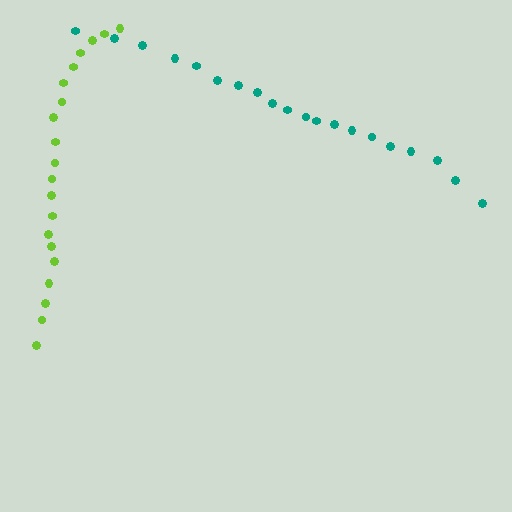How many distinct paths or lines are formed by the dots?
There are 2 distinct paths.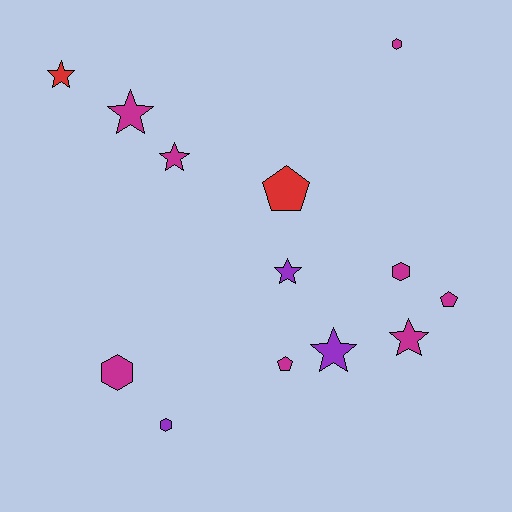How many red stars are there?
There is 1 red star.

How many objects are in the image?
There are 13 objects.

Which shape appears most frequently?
Star, with 6 objects.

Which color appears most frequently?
Magenta, with 8 objects.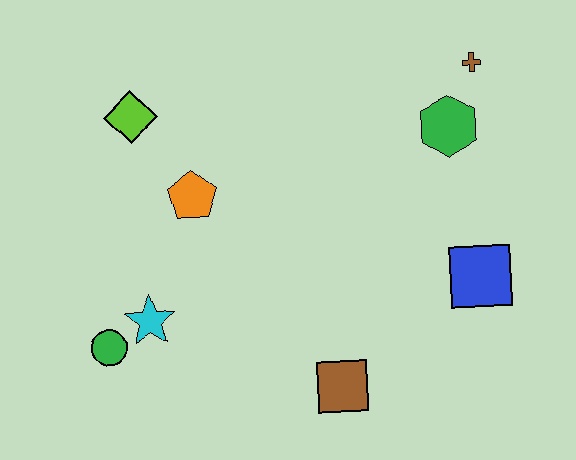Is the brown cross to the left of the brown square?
No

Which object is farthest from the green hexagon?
The green circle is farthest from the green hexagon.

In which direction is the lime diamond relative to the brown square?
The lime diamond is above the brown square.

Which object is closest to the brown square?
The blue square is closest to the brown square.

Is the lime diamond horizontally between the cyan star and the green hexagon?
No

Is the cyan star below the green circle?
No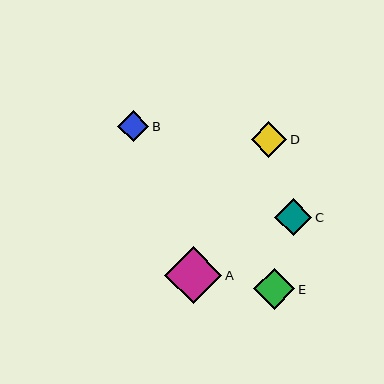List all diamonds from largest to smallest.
From largest to smallest: A, E, C, D, B.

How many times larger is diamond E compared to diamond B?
Diamond E is approximately 1.3 times the size of diamond B.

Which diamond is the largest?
Diamond A is the largest with a size of approximately 57 pixels.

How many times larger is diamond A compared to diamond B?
Diamond A is approximately 1.8 times the size of diamond B.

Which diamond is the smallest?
Diamond B is the smallest with a size of approximately 31 pixels.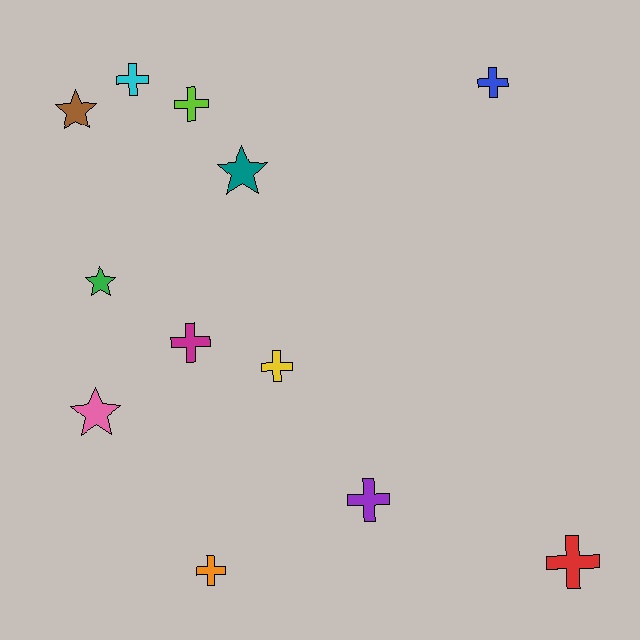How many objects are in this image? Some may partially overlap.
There are 12 objects.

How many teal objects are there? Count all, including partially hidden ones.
There is 1 teal object.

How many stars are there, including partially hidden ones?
There are 4 stars.